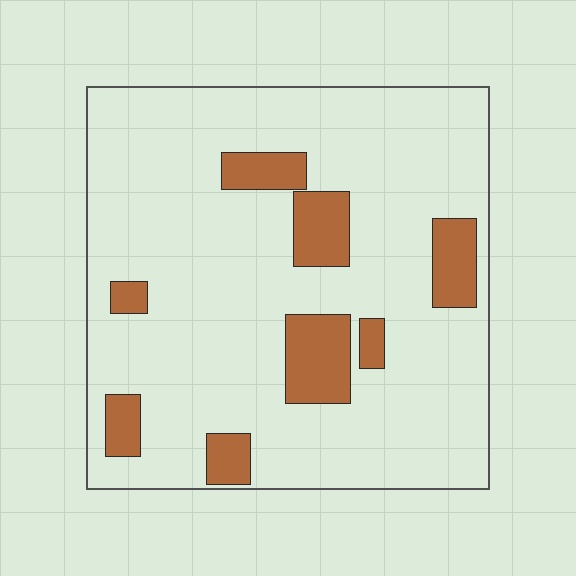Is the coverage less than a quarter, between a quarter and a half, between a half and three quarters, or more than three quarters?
Less than a quarter.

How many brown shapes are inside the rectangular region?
8.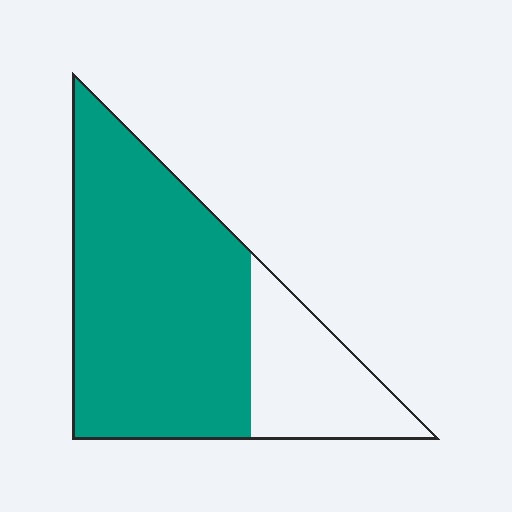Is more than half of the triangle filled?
Yes.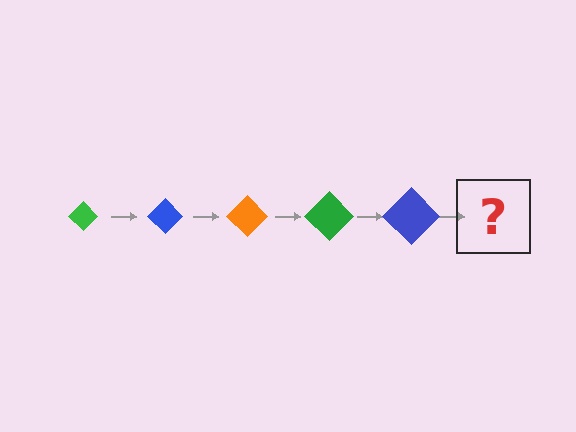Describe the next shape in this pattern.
It should be an orange diamond, larger than the previous one.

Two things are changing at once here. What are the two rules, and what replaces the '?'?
The two rules are that the diamond grows larger each step and the color cycles through green, blue, and orange. The '?' should be an orange diamond, larger than the previous one.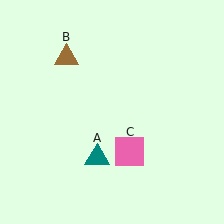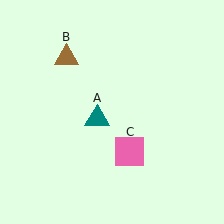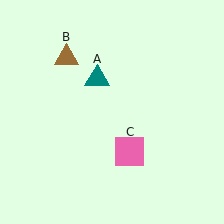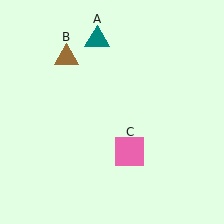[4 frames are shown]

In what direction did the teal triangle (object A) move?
The teal triangle (object A) moved up.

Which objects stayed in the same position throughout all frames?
Brown triangle (object B) and pink square (object C) remained stationary.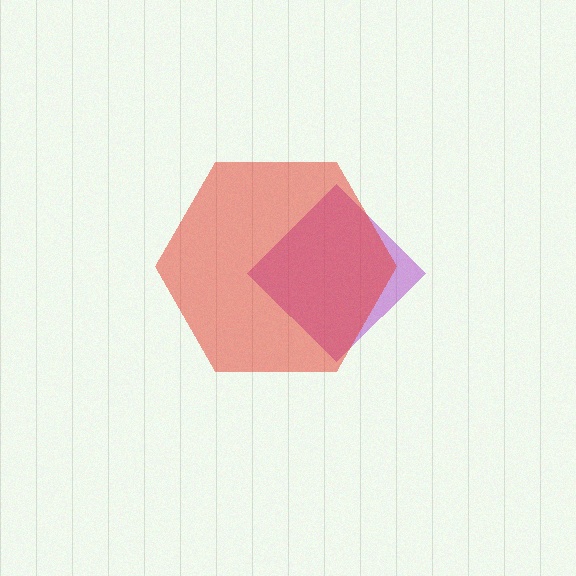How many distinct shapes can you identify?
There are 2 distinct shapes: a purple diamond, a red hexagon.